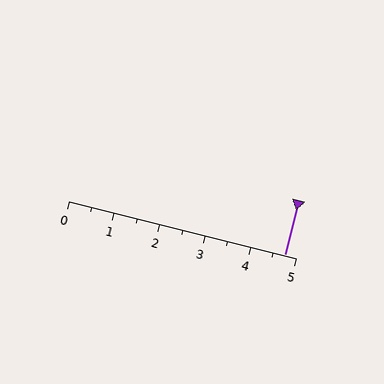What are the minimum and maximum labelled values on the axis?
The axis runs from 0 to 5.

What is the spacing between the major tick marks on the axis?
The major ticks are spaced 1 apart.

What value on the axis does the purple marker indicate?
The marker indicates approximately 4.8.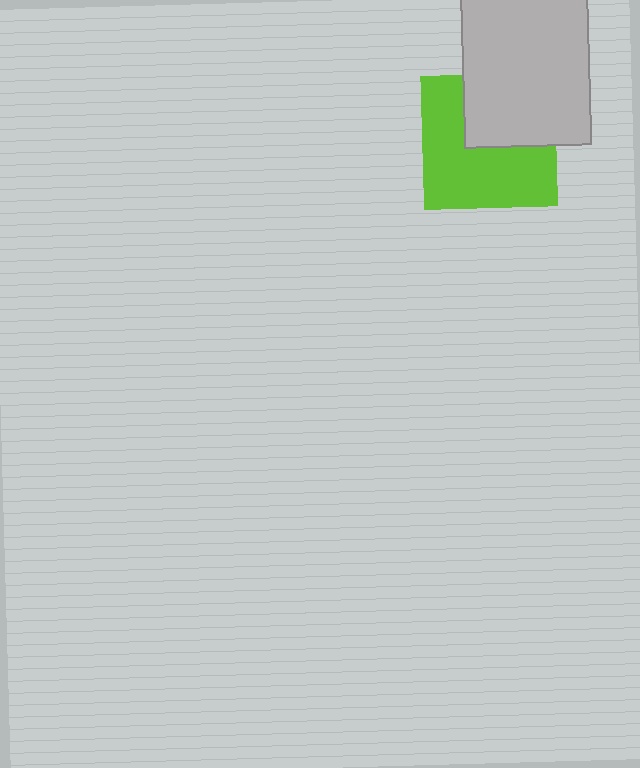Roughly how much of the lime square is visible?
About half of it is visible (roughly 62%).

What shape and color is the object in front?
The object in front is a light gray rectangle.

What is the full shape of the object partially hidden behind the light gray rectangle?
The partially hidden object is a lime square.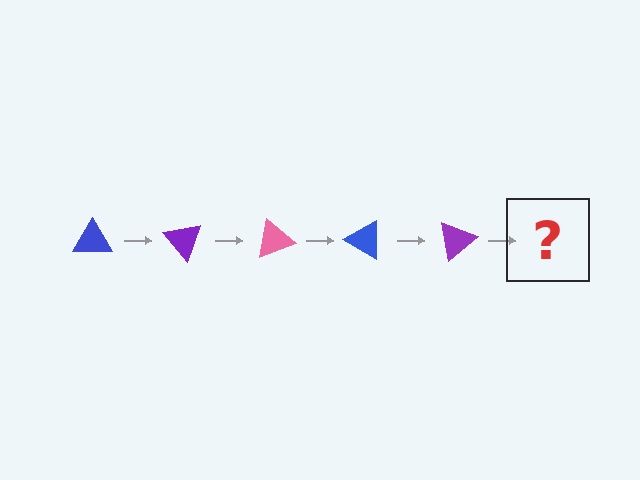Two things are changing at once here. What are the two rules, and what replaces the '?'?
The two rules are that it rotates 50 degrees each step and the color cycles through blue, purple, and pink. The '?' should be a pink triangle, rotated 250 degrees from the start.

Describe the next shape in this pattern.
It should be a pink triangle, rotated 250 degrees from the start.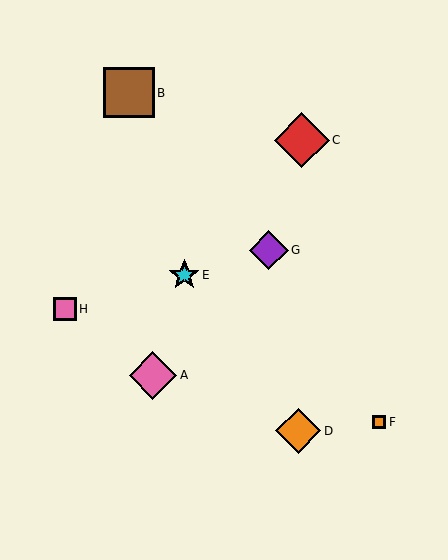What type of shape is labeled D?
Shape D is an orange diamond.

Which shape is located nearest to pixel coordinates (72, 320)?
The pink square (labeled H) at (65, 309) is nearest to that location.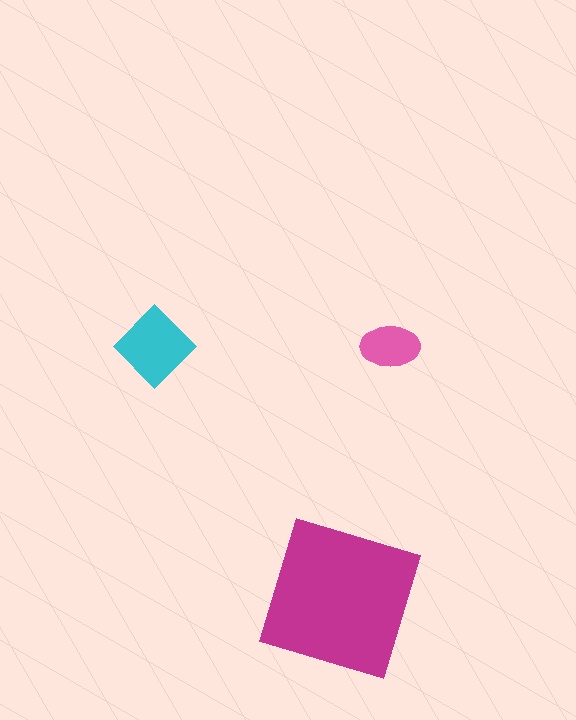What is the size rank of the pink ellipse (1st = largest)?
3rd.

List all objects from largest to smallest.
The magenta square, the cyan diamond, the pink ellipse.